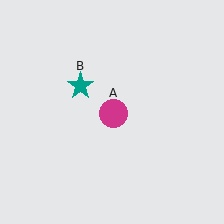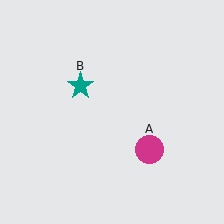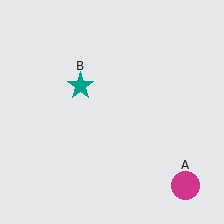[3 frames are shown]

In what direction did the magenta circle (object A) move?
The magenta circle (object A) moved down and to the right.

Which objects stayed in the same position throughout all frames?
Teal star (object B) remained stationary.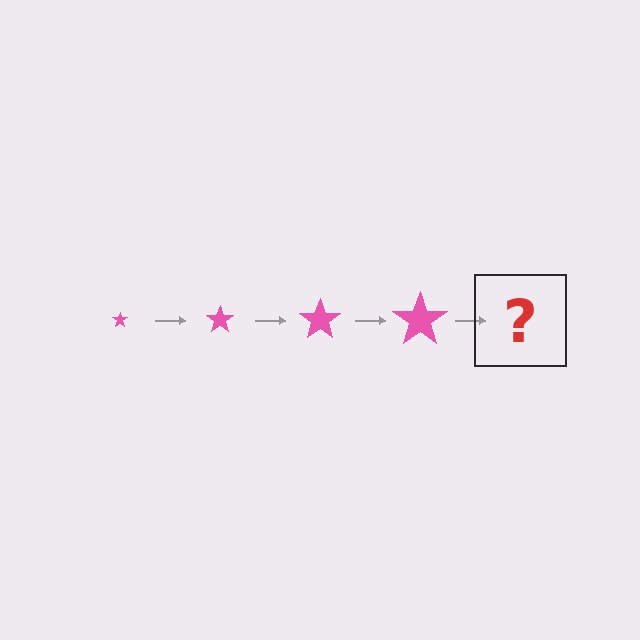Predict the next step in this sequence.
The next step is a pink star, larger than the previous one.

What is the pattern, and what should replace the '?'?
The pattern is that the star gets progressively larger each step. The '?' should be a pink star, larger than the previous one.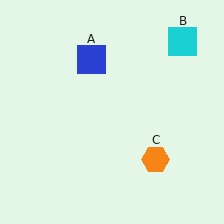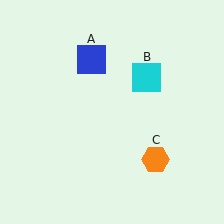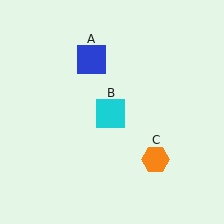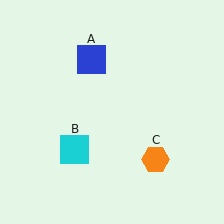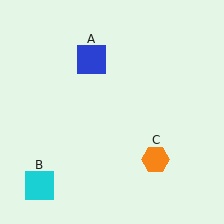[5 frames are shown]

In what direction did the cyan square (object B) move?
The cyan square (object B) moved down and to the left.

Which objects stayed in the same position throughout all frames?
Blue square (object A) and orange hexagon (object C) remained stationary.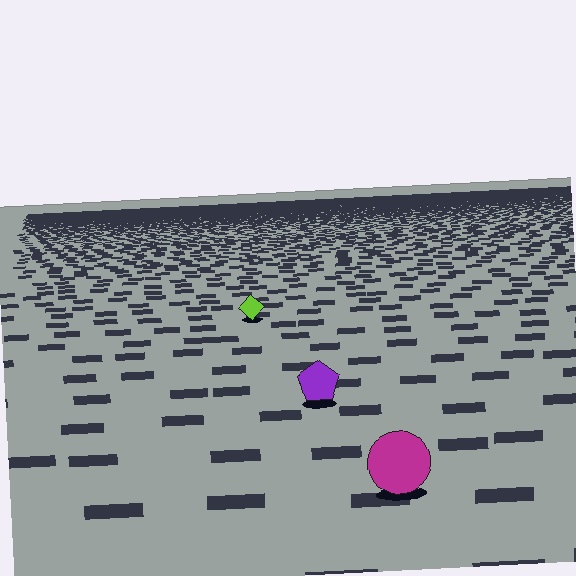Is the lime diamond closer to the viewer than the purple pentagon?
No. The purple pentagon is closer — you can tell from the texture gradient: the ground texture is coarser near it.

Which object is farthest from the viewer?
The lime diamond is farthest from the viewer. It appears smaller and the ground texture around it is denser.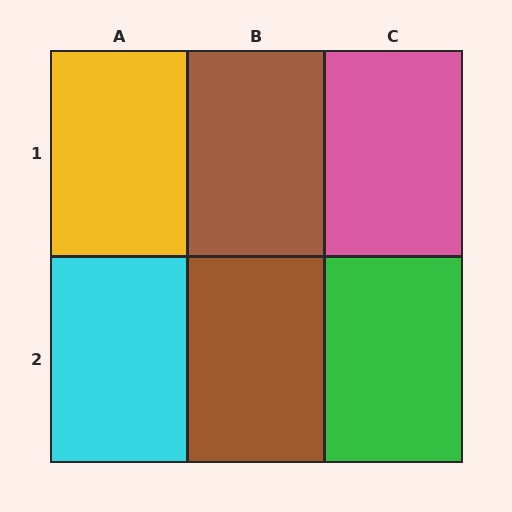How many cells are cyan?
1 cell is cyan.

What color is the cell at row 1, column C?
Pink.